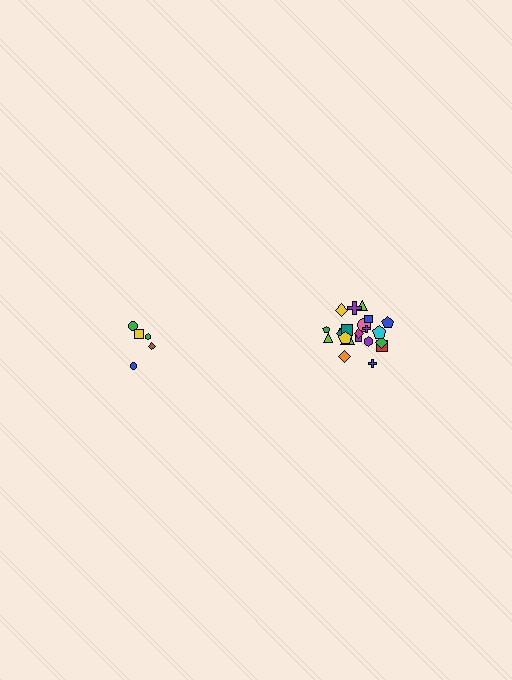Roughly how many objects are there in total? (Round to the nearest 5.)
Roughly 25 objects in total.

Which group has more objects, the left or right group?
The right group.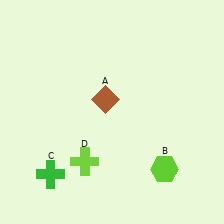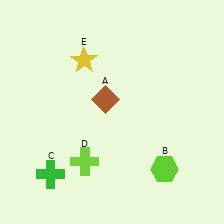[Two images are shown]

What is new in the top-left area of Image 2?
A yellow star (E) was added in the top-left area of Image 2.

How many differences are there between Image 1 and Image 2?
There is 1 difference between the two images.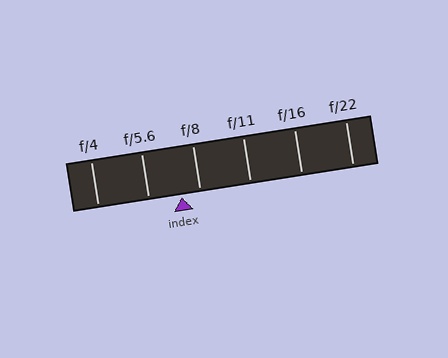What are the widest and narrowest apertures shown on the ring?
The widest aperture shown is f/4 and the narrowest is f/22.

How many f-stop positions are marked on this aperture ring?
There are 6 f-stop positions marked.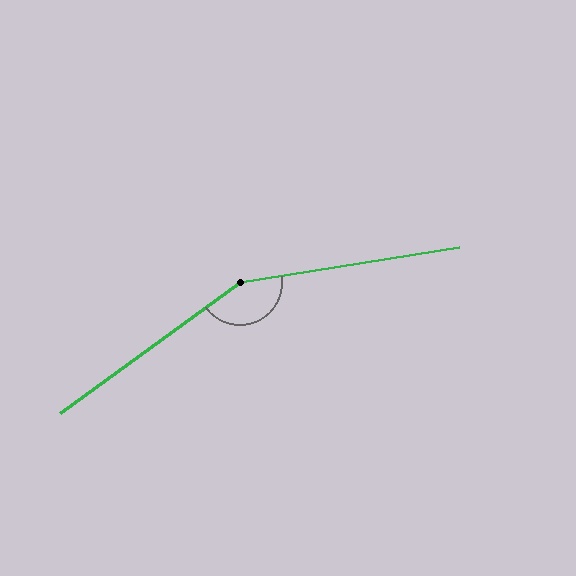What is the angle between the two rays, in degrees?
Approximately 153 degrees.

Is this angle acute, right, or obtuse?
It is obtuse.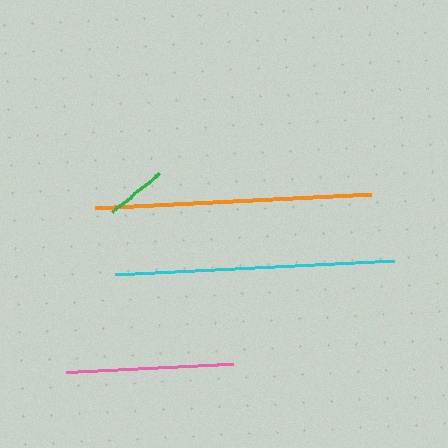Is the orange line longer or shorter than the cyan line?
The cyan line is longer than the orange line.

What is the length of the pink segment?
The pink segment is approximately 168 pixels long.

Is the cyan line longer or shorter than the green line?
The cyan line is longer than the green line.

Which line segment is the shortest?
The green line is the shortest at approximately 61 pixels.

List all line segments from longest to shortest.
From longest to shortest: cyan, orange, pink, green.